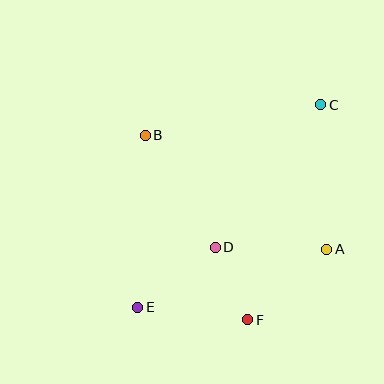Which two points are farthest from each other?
Points C and E are farthest from each other.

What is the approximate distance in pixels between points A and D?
The distance between A and D is approximately 111 pixels.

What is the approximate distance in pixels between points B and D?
The distance between B and D is approximately 132 pixels.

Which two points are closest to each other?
Points D and F are closest to each other.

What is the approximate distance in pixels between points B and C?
The distance between B and C is approximately 178 pixels.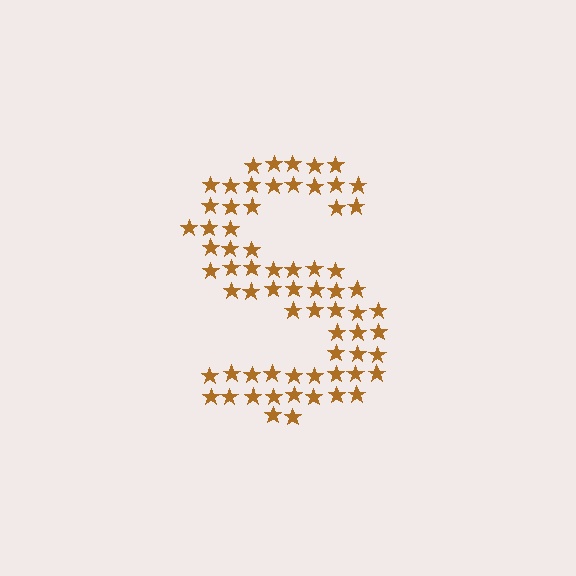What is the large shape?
The large shape is the letter S.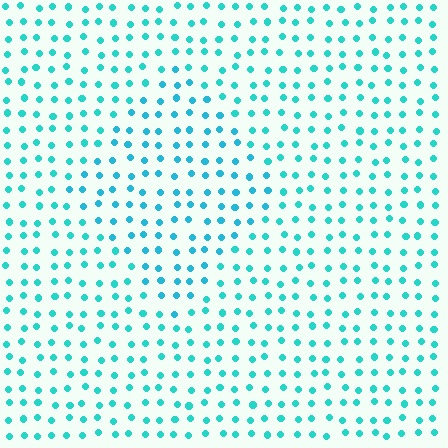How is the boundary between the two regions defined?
The boundary is defined purely by a slight shift in hue (about 16 degrees). Spacing, size, and orientation are identical on both sides.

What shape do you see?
I see a diamond.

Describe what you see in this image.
The image is filled with small cyan elements in a uniform arrangement. A diamond-shaped region is visible where the elements are tinted to a slightly different hue, forming a subtle color boundary.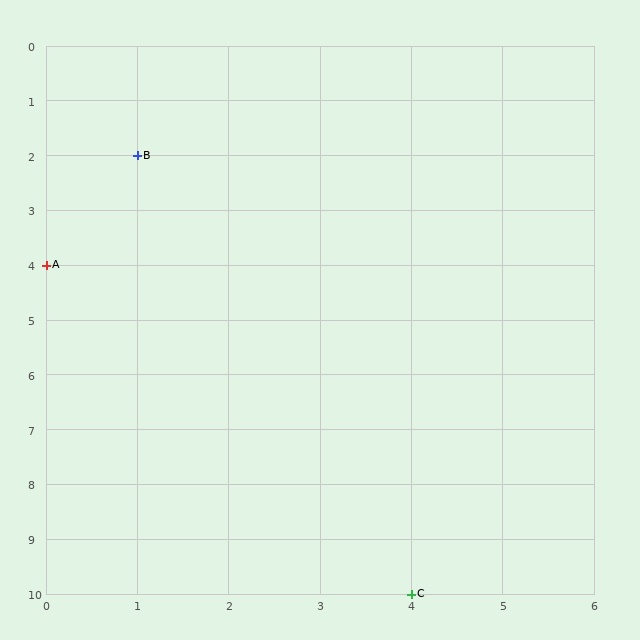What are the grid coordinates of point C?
Point C is at grid coordinates (4, 10).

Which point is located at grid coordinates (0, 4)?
Point A is at (0, 4).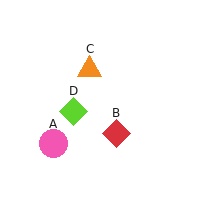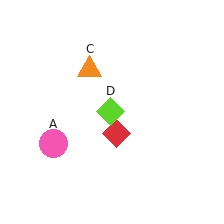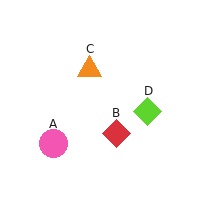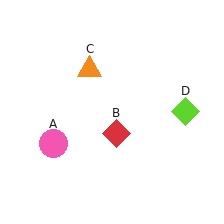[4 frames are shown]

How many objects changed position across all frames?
1 object changed position: lime diamond (object D).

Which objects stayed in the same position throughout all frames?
Pink circle (object A) and red diamond (object B) and orange triangle (object C) remained stationary.